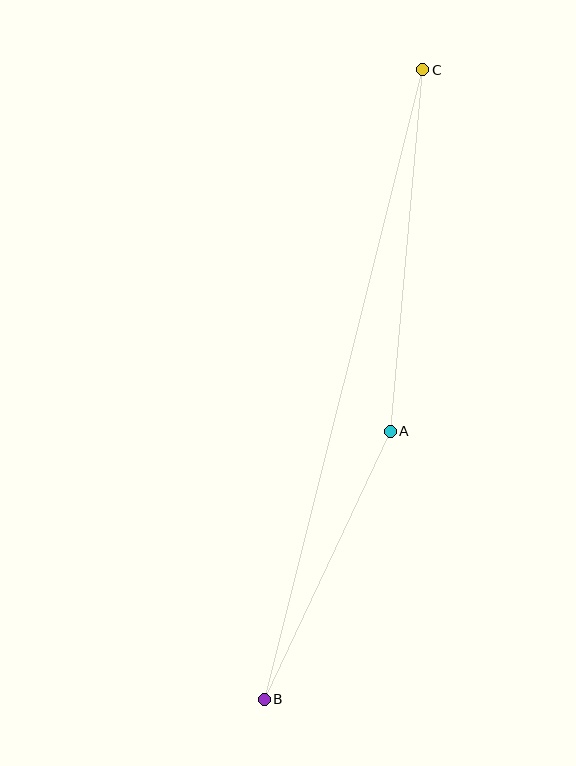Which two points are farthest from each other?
Points B and C are farthest from each other.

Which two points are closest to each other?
Points A and B are closest to each other.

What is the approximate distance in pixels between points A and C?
The distance between A and C is approximately 363 pixels.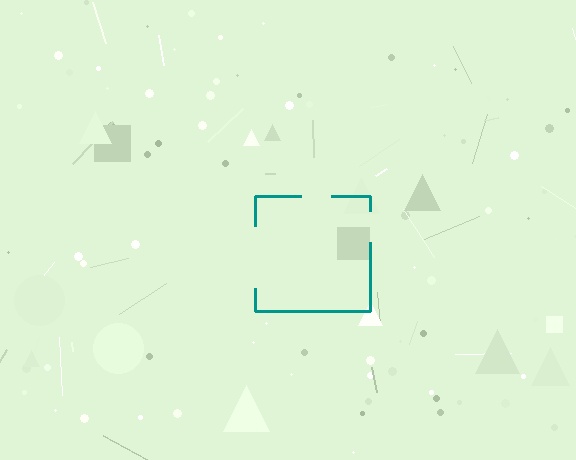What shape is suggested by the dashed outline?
The dashed outline suggests a square.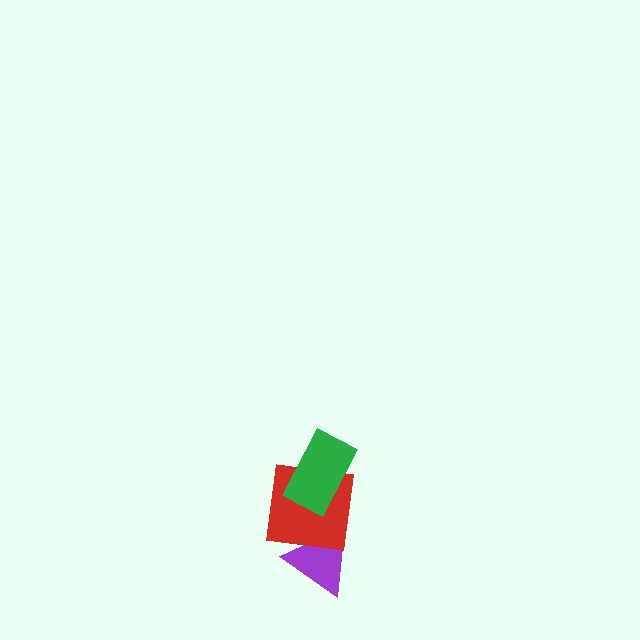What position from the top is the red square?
The red square is 2nd from the top.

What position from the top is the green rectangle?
The green rectangle is 1st from the top.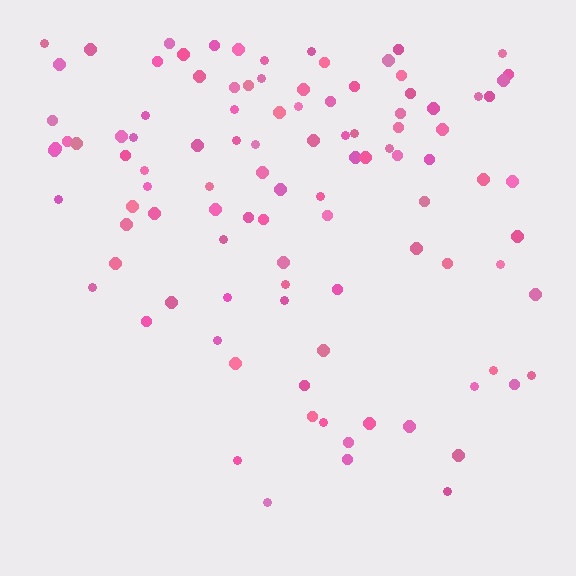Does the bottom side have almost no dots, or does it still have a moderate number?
Still a moderate number, just noticeably fewer than the top.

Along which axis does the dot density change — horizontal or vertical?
Vertical.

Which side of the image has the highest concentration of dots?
The top.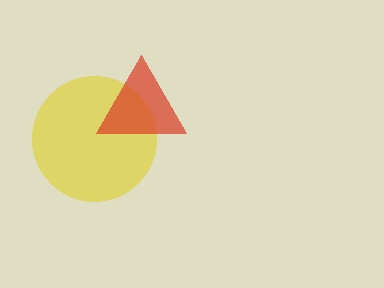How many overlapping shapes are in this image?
There are 2 overlapping shapes in the image.